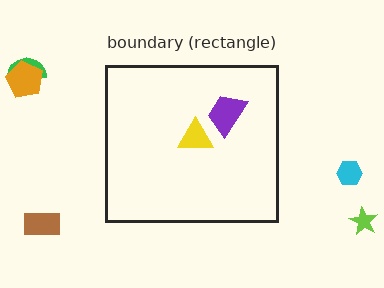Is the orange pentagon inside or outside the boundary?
Outside.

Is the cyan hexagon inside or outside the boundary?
Outside.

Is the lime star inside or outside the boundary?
Outside.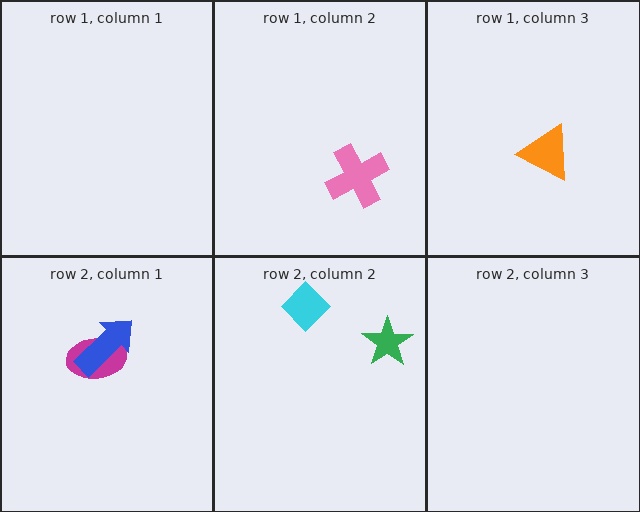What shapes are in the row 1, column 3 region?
The orange triangle.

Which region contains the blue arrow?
The row 2, column 1 region.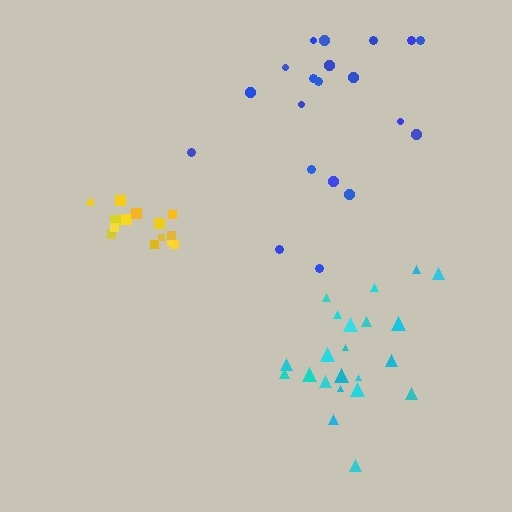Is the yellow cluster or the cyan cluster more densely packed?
Yellow.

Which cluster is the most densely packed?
Yellow.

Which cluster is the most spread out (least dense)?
Blue.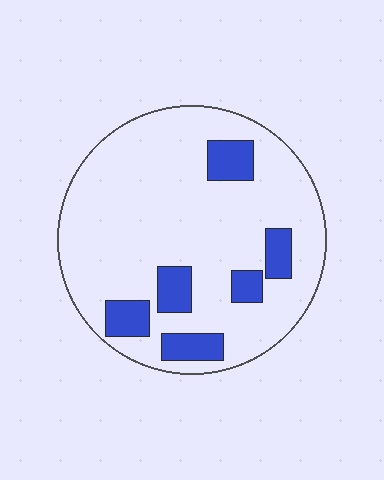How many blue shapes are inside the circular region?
6.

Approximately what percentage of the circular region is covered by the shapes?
Approximately 15%.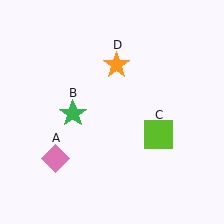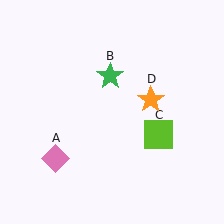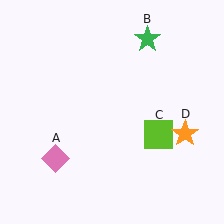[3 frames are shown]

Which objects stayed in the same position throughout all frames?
Pink diamond (object A) and lime square (object C) remained stationary.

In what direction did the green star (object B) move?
The green star (object B) moved up and to the right.